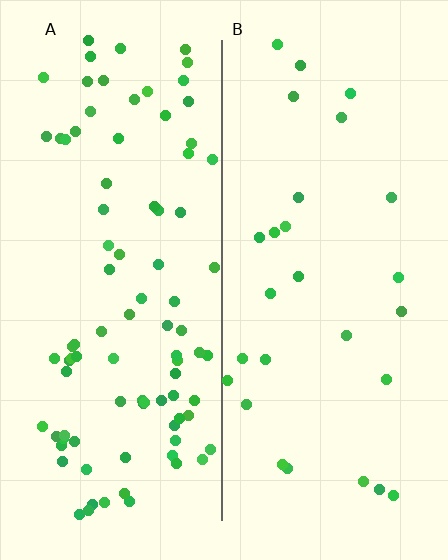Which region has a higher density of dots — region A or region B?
A (the left).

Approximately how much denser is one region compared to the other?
Approximately 3.3× — region A over region B.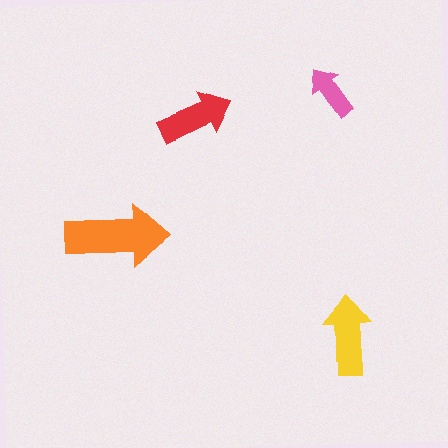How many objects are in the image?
There are 4 objects in the image.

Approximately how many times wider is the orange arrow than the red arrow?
About 1.5 times wider.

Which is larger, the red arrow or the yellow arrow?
The yellow one.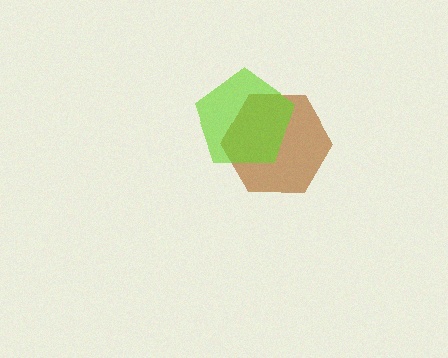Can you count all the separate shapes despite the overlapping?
Yes, there are 2 separate shapes.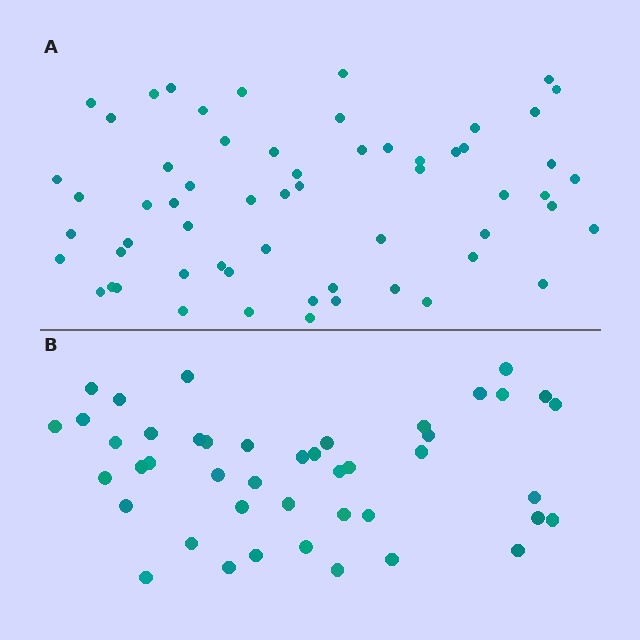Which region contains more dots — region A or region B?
Region A (the top region) has more dots.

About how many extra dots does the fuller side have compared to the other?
Region A has approximately 15 more dots than region B.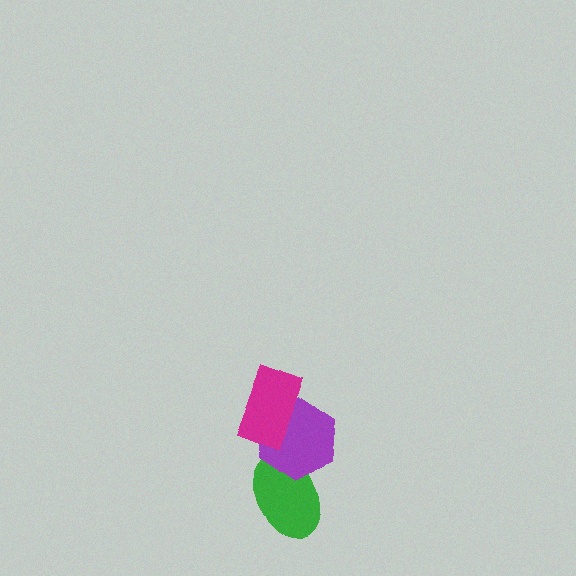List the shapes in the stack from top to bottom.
From top to bottom: the magenta rectangle, the purple hexagon, the green ellipse.